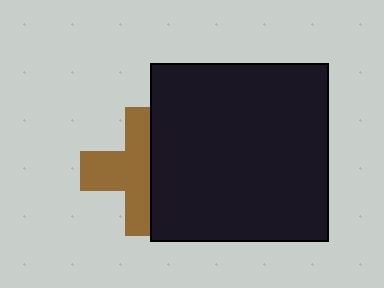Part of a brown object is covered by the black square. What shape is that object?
It is a cross.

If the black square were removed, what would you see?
You would see the complete brown cross.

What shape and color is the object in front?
The object in front is a black square.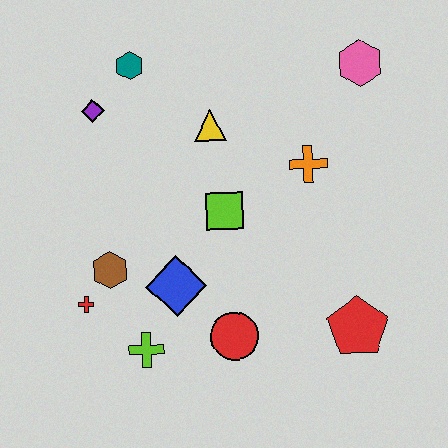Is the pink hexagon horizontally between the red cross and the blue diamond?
No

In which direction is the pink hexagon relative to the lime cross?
The pink hexagon is above the lime cross.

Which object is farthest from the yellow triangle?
The red pentagon is farthest from the yellow triangle.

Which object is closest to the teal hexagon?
The purple diamond is closest to the teal hexagon.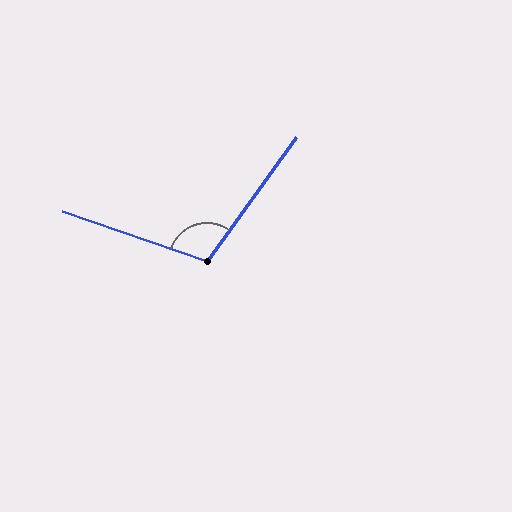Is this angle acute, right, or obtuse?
It is obtuse.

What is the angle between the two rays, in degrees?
Approximately 107 degrees.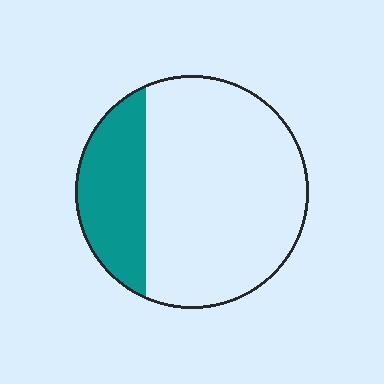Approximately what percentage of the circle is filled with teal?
Approximately 25%.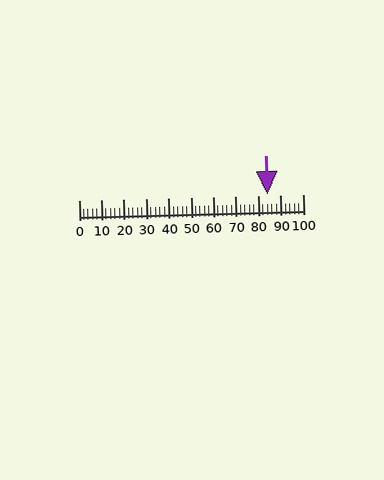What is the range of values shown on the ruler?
The ruler shows values from 0 to 100.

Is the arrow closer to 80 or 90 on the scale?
The arrow is closer to 80.